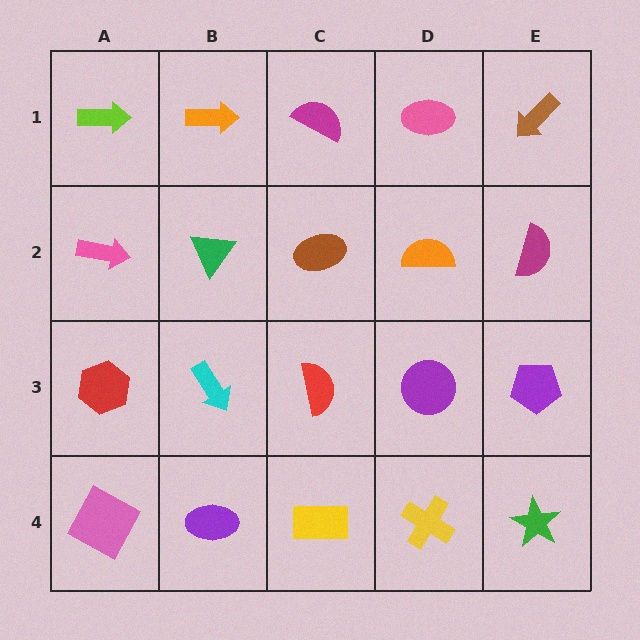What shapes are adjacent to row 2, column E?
A brown arrow (row 1, column E), a purple pentagon (row 3, column E), an orange semicircle (row 2, column D).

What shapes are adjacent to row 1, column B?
A green triangle (row 2, column B), a lime arrow (row 1, column A), a magenta semicircle (row 1, column C).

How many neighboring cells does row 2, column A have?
3.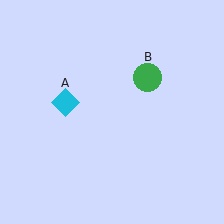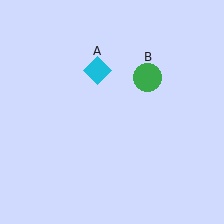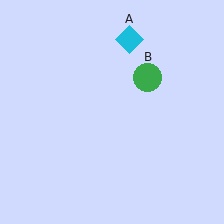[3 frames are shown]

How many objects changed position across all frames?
1 object changed position: cyan diamond (object A).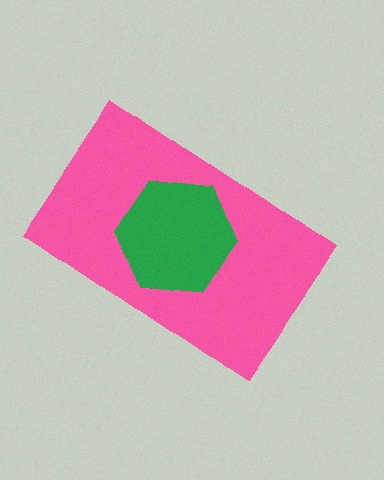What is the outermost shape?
The pink rectangle.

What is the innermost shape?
The green hexagon.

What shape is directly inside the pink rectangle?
The green hexagon.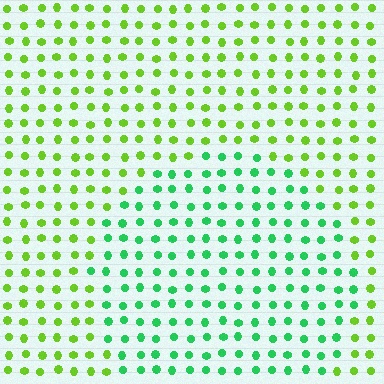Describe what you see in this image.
The image is filled with small lime elements in a uniform arrangement. A circle-shaped region is visible where the elements are tinted to a slightly different hue, forming a subtle color boundary.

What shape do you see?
I see a circle.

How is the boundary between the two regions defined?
The boundary is defined purely by a slight shift in hue (about 44 degrees). Spacing, size, and orientation are identical on both sides.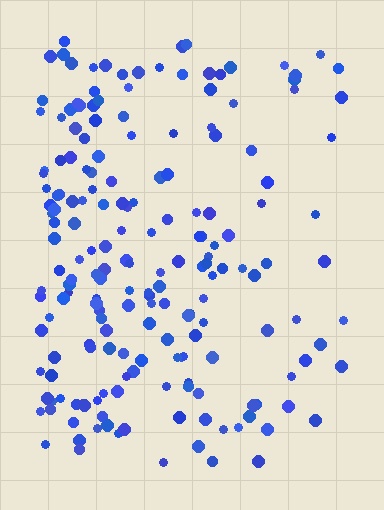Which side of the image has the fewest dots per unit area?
The right.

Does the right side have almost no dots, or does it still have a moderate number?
Still a moderate number, just noticeably fewer than the left.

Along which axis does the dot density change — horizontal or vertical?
Horizontal.